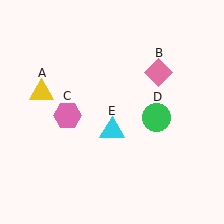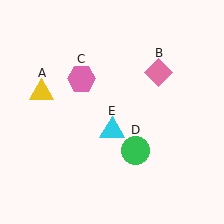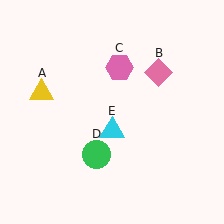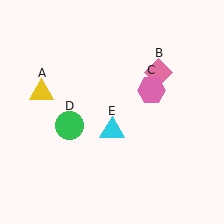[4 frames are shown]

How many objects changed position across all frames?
2 objects changed position: pink hexagon (object C), green circle (object D).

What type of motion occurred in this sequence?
The pink hexagon (object C), green circle (object D) rotated clockwise around the center of the scene.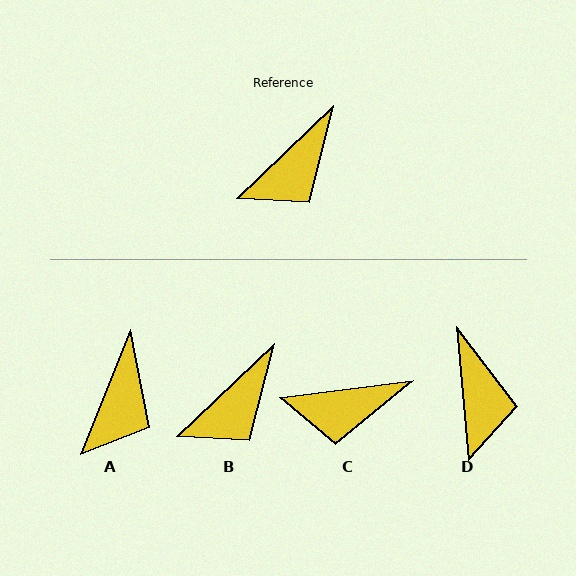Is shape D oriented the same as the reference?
No, it is off by about 51 degrees.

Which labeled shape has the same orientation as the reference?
B.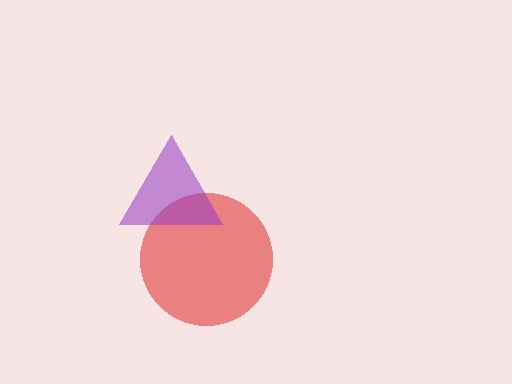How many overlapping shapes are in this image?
There are 2 overlapping shapes in the image.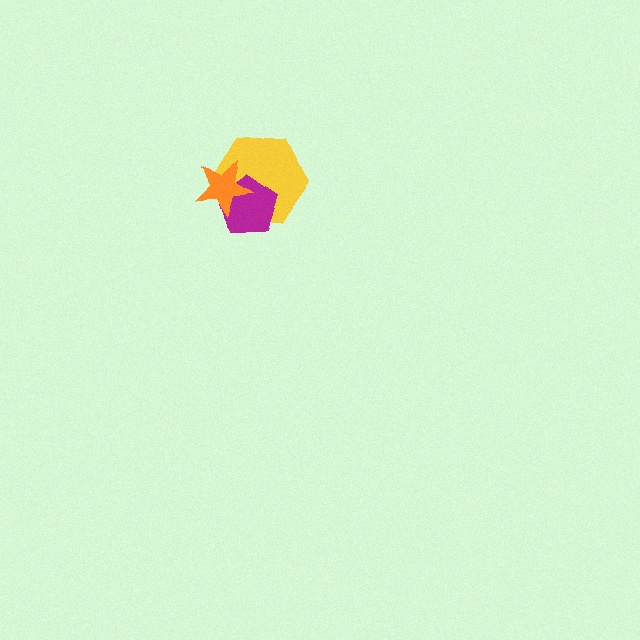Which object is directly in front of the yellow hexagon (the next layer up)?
The magenta pentagon is directly in front of the yellow hexagon.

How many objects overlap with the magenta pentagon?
2 objects overlap with the magenta pentagon.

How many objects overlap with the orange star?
2 objects overlap with the orange star.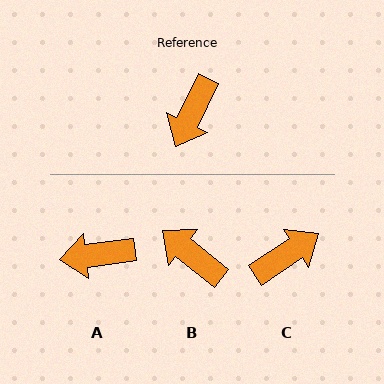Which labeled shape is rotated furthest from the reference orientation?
C, about 149 degrees away.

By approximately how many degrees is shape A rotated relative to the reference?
Approximately 57 degrees clockwise.